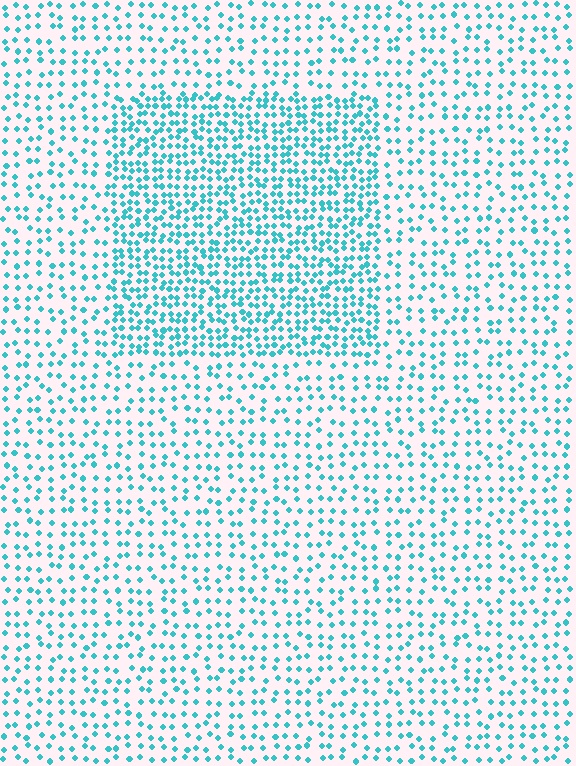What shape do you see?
I see a rectangle.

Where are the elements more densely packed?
The elements are more densely packed inside the rectangle boundary.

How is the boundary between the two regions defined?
The boundary is defined by a change in element density (approximately 2.0x ratio). All elements are the same color, size, and shape.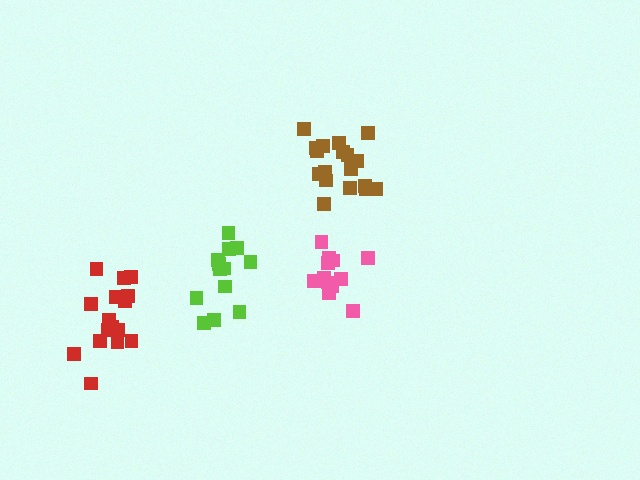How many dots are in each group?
Group 1: 13 dots, Group 2: 16 dots, Group 3: 18 dots, Group 4: 12 dots (59 total).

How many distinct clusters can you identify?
There are 4 distinct clusters.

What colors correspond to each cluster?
The clusters are colored: lime, red, brown, pink.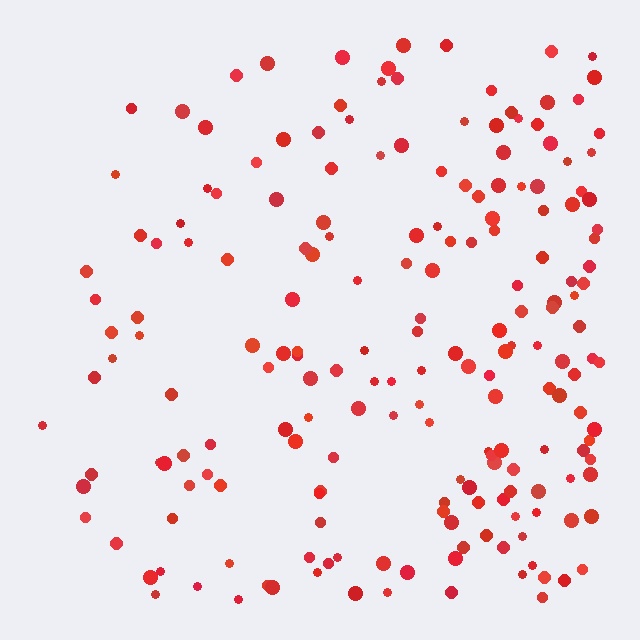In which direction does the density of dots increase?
From left to right, with the right side densest.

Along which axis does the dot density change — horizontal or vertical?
Horizontal.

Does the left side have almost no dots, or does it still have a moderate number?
Still a moderate number, just noticeably fewer than the right.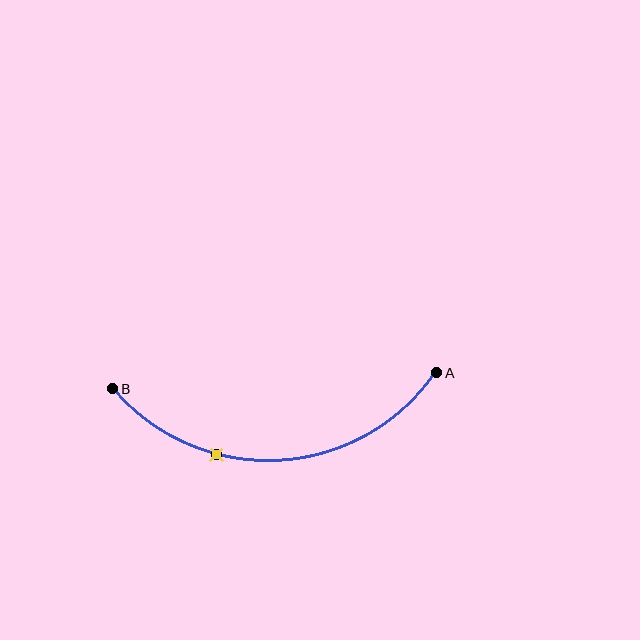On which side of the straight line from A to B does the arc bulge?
The arc bulges below the straight line connecting A and B.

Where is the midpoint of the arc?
The arc midpoint is the point on the curve farthest from the straight line joining A and B. It sits below that line.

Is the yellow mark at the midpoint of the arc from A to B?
No. The yellow mark lies on the arc but is closer to endpoint B. The arc midpoint would be at the point on the curve equidistant along the arc from both A and B.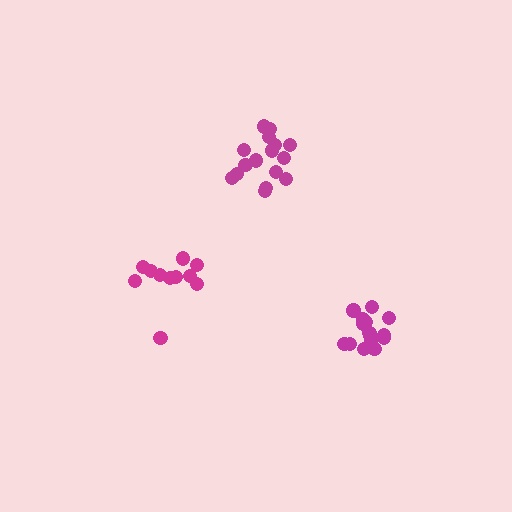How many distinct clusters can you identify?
There are 3 distinct clusters.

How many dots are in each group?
Group 1: 16 dots, Group 2: 16 dots, Group 3: 11 dots (43 total).